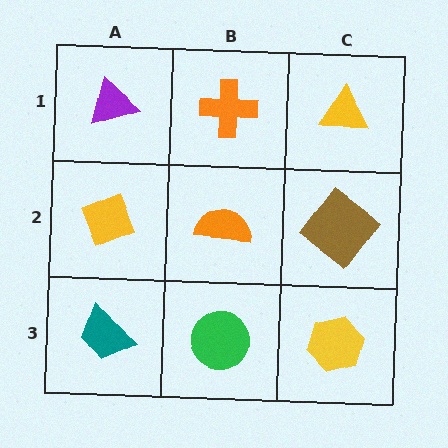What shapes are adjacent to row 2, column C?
A yellow triangle (row 1, column C), a yellow hexagon (row 3, column C), an orange semicircle (row 2, column B).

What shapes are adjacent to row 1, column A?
A yellow diamond (row 2, column A), an orange cross (row 1, column B).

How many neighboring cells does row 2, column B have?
4.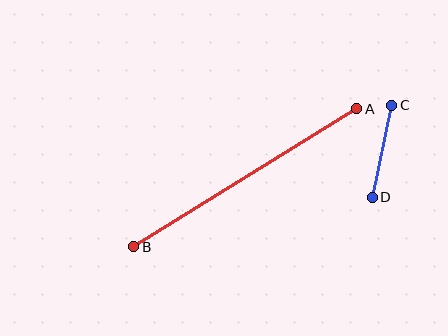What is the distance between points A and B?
The distance is approximately 263 pixels.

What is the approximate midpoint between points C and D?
The midpoint is at approximately (382, 151) pixels.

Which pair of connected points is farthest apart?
Points A and B are farthest apart.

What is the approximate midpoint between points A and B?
The midpoint is at approximately (245, 178) pixels.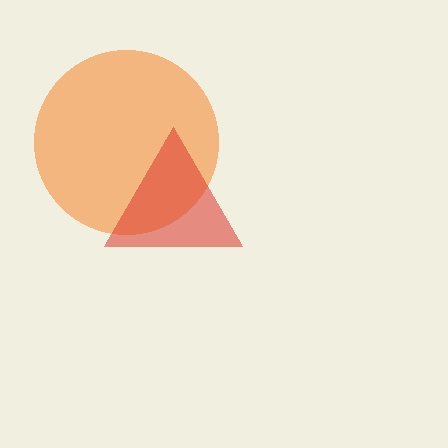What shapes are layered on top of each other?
The layered shapes are: an orange circle, a red triangle.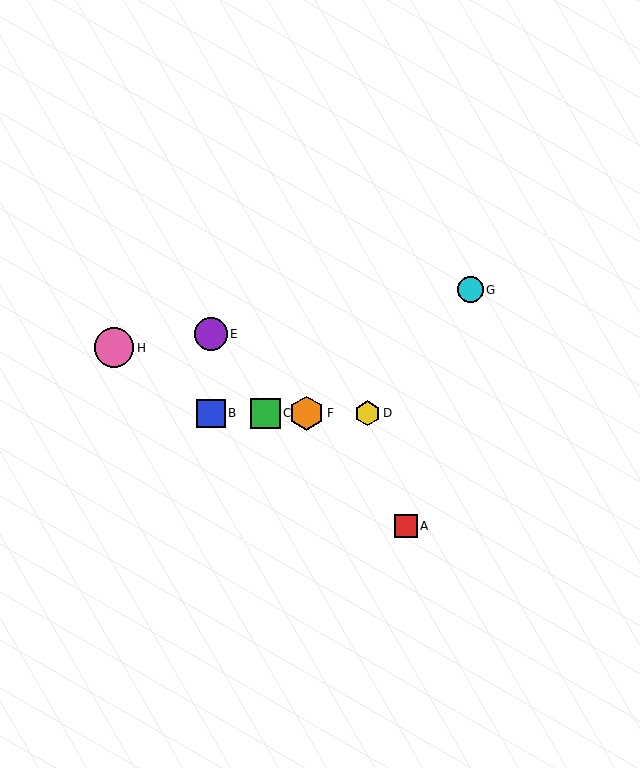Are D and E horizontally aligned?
No, D is at y≈413 and E is at y≈334.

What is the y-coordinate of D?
Object D is at y≈413.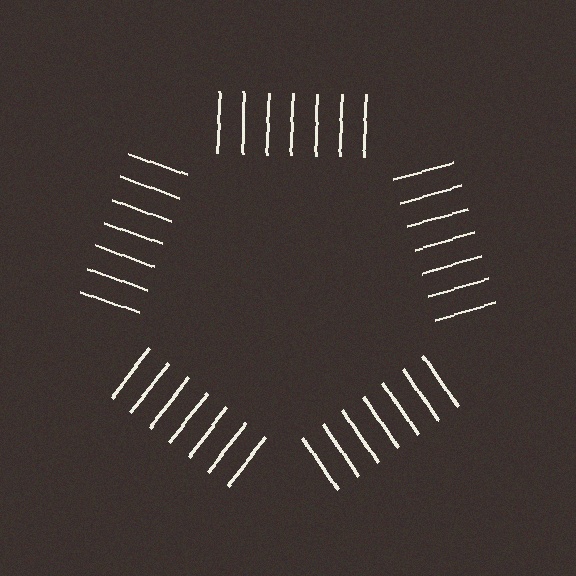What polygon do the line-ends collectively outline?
An illusory pentagon — the line segments terminate on its edges but no continuous stroke is drawn.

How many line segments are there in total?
35 — 7 along each of the 5 edges.